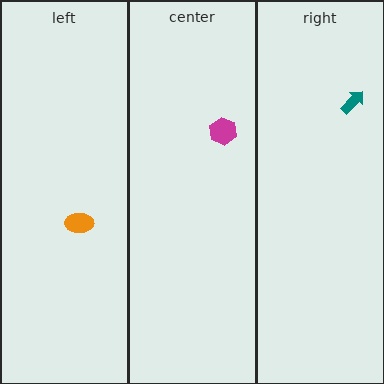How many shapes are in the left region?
1.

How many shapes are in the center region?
1.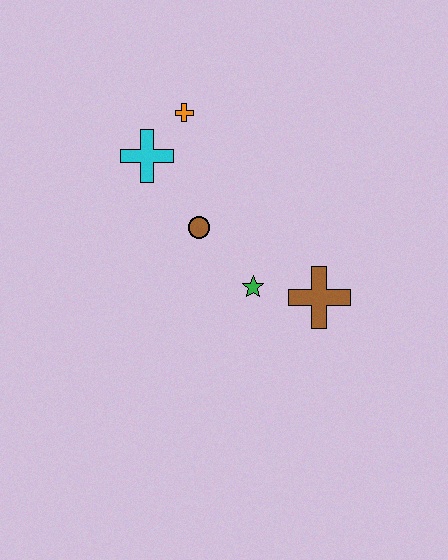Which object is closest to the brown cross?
The green star is closest to the brown cross.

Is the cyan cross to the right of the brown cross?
No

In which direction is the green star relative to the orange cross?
The green star is below the orange cross.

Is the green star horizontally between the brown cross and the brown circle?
Yes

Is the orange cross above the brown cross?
Yes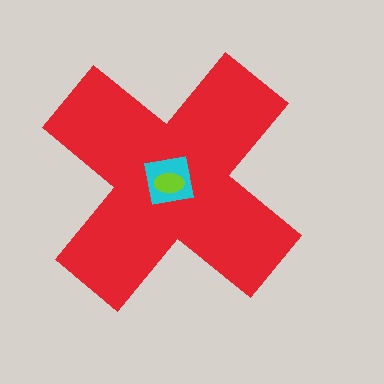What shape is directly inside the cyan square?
The lime ellipse.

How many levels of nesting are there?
3.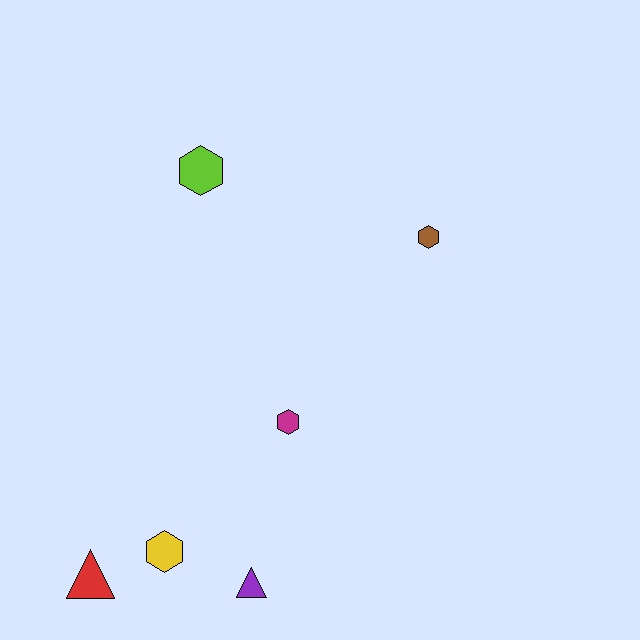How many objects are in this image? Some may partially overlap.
There are 6 objects.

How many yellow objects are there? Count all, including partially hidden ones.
There is 1 yellow object.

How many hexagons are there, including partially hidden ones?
There are 4 hexagons.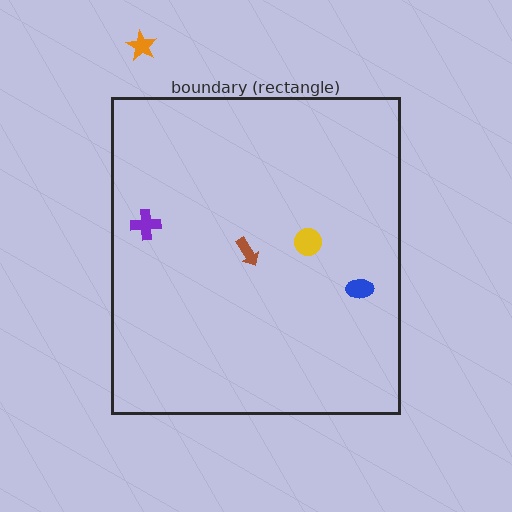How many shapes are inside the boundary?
4 inside, 1 outside.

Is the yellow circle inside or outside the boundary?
Inside.